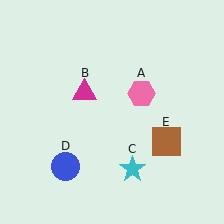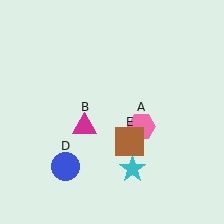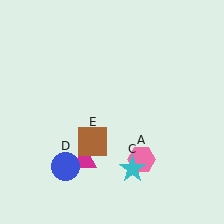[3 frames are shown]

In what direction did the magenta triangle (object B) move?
The magenta triangle (object B) moved down.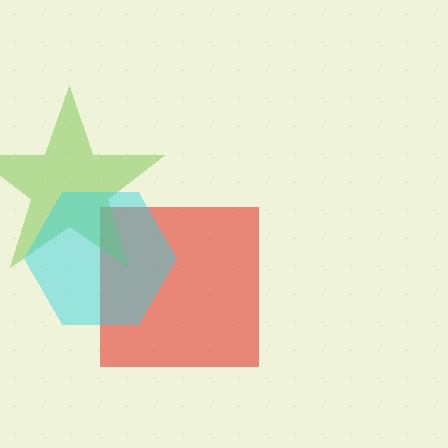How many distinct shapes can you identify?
There are 3 distinct shapes: a red square, a lime star, a cyan hexagon.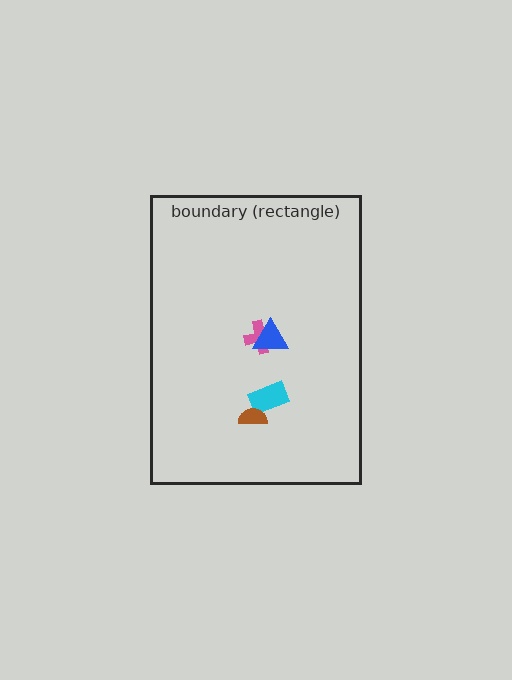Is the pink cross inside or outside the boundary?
Inside.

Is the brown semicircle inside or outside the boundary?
Inside.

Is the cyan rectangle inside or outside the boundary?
Inside.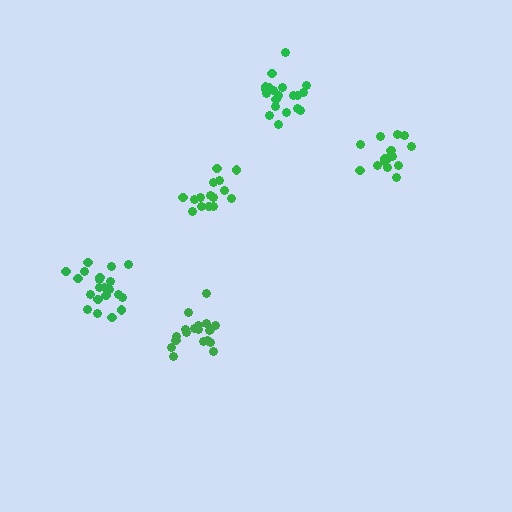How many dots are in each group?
Group 1: 20 dots, Group 2: 15 dots, Group 3: 19 dots, Group 4: 21 dots, Group 5: 18 dots (93 total).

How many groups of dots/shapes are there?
There are 5 groups.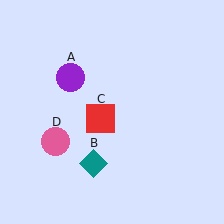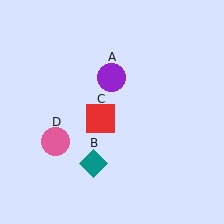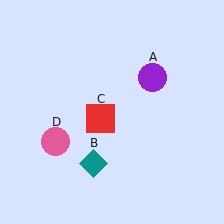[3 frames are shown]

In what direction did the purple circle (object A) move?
The purple circle (object A) moved right.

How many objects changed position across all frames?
1 object changed position: purple circle (object A).